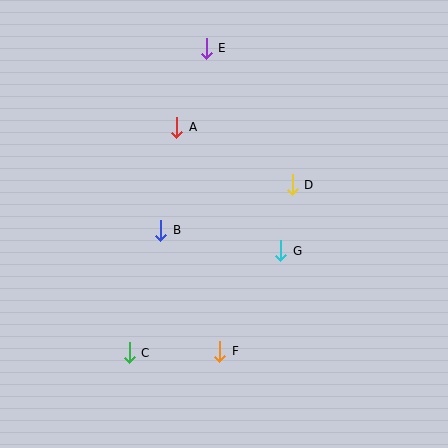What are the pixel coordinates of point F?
Point F is at (220, 351).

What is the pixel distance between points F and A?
The distance between F and A is 228 pixels.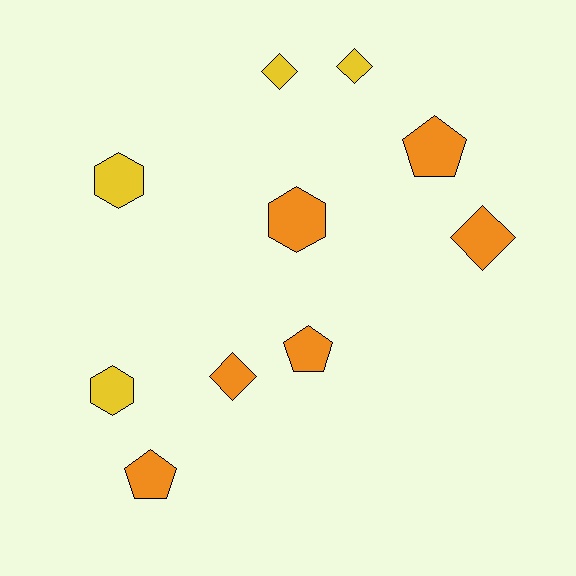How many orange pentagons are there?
There are 3 orange pentagons.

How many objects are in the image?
There are 10 objects.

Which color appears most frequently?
Orange, with 6 objects.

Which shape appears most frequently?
Diamond, with 4 objects.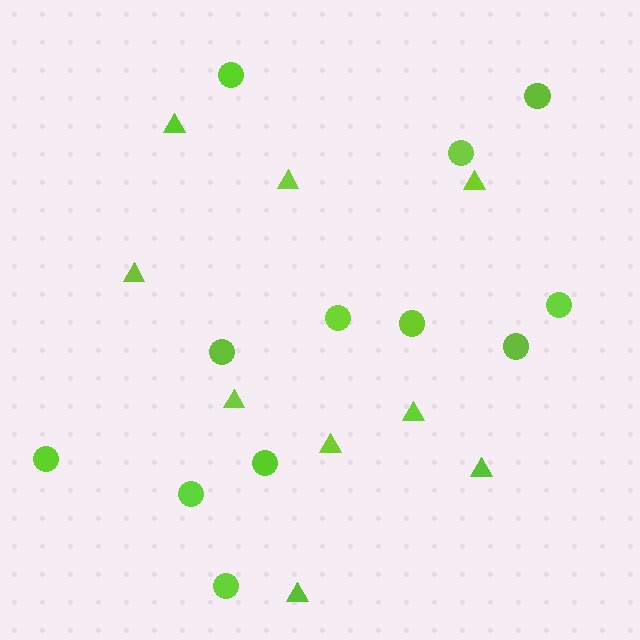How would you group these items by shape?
There are 2 groups: one group of circles (12) and one group of triangles (9).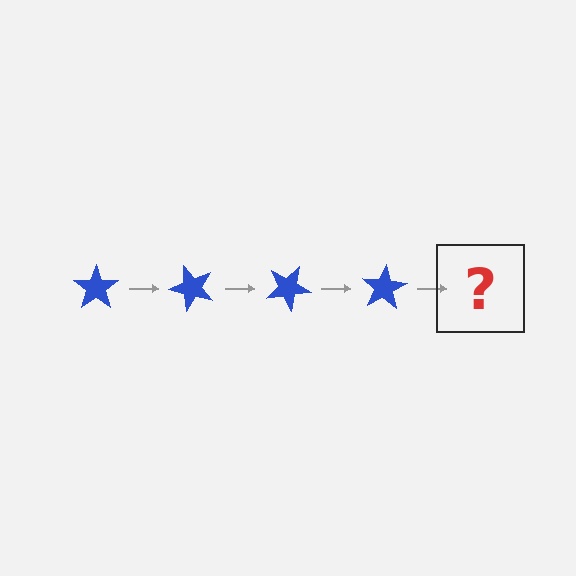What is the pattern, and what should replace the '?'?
The pattern is that the star rotates 50 degrees each step. The '?' should be a blue star rotated 200 degrees.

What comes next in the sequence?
The next element should be a blue star rotated 200 degrees.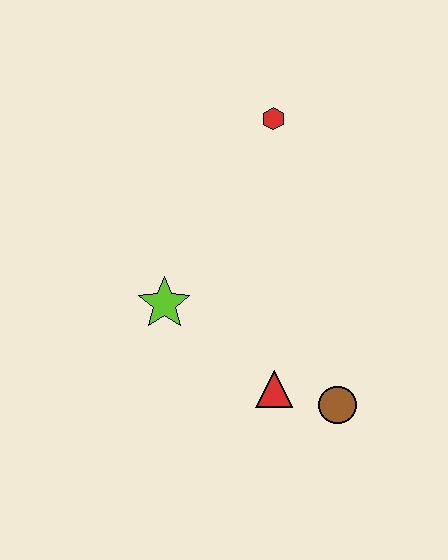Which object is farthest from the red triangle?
The red hexagon is farthest from the red triangle.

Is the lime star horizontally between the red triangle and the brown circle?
No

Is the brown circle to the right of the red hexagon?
Yes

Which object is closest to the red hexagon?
The lime star is closest to the red hexagon.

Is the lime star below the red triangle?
No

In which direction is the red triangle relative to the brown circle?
The red triangle is to the left of the brown circle.